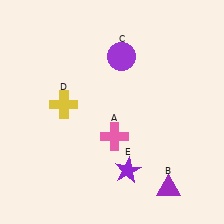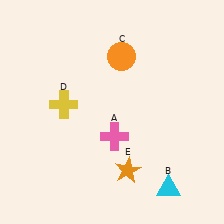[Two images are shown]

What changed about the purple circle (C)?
In Image 1, C is purple. In Image 2, it changed to orange.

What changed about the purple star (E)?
In Image 1, E is purple. In Image 2, it changed to orange.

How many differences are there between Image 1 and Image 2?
There are 3 differences between the two images.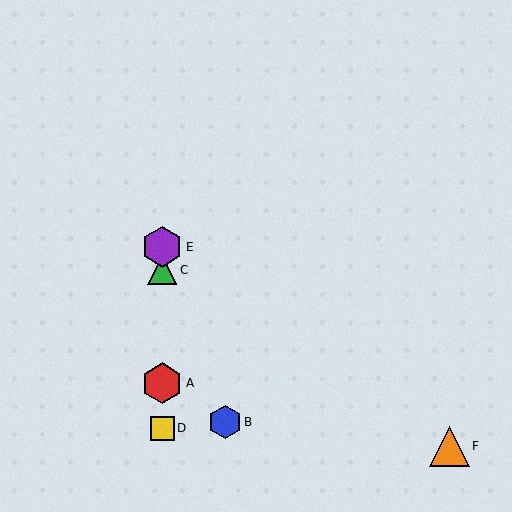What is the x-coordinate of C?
Object C is at x≈162.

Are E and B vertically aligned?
No, E is at x≈162 and B is at x≈225.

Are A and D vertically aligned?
Yes, both are at x≈162.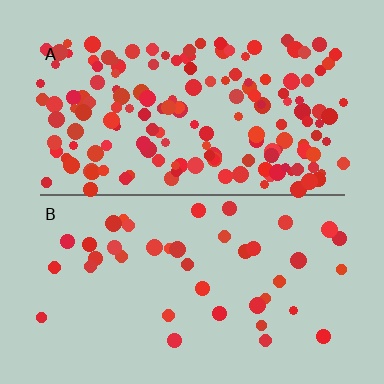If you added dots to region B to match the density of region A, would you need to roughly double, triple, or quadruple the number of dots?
Approximately quadruple.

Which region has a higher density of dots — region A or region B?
A (the top).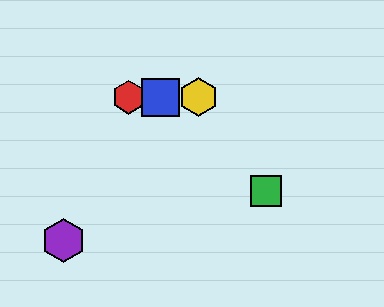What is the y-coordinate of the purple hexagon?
The purple hexagon is at y≈240.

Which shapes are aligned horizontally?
The red hexagon, the blue square, the yellow hexagon are aligned horizontally.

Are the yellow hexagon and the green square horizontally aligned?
No, the yellow hexagon is at y≈97 and the green square is at y≈191.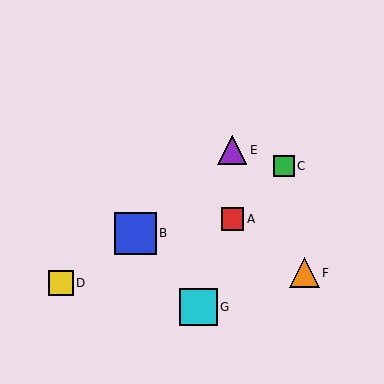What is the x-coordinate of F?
Object F is at x≈305.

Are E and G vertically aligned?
No, E is at x≈232 and G is at x≈198.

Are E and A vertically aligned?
Yes, both are at x≈232.